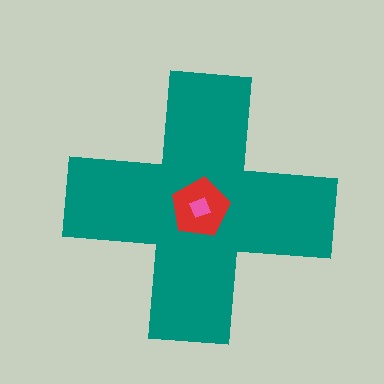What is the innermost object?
The pink square.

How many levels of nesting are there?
3.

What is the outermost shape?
The teal cross.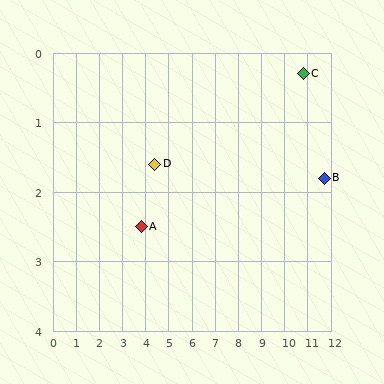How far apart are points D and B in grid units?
Points D and B are about 7.3 grid units apart.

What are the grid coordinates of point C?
Point C is at approximately (10.8, 0.3).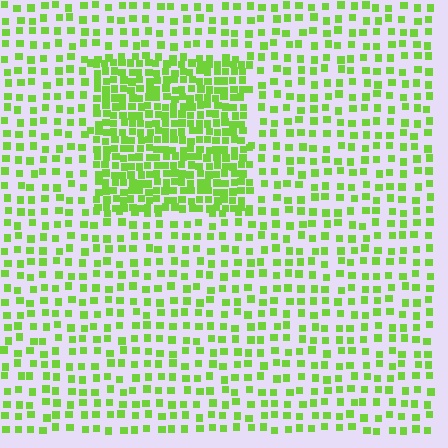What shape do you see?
I see a rectangle.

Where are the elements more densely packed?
The elements are more densely packed inside the rectangle boundary.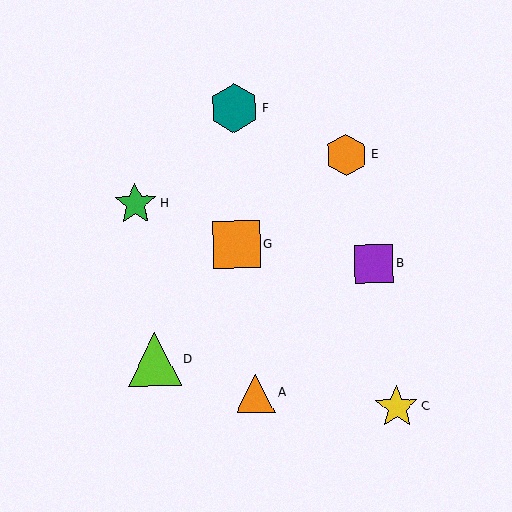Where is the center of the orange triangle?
The center of the orange triangle is at (256, 393).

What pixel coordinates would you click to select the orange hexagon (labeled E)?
Click at (347, 155) to select the orange hexagon E.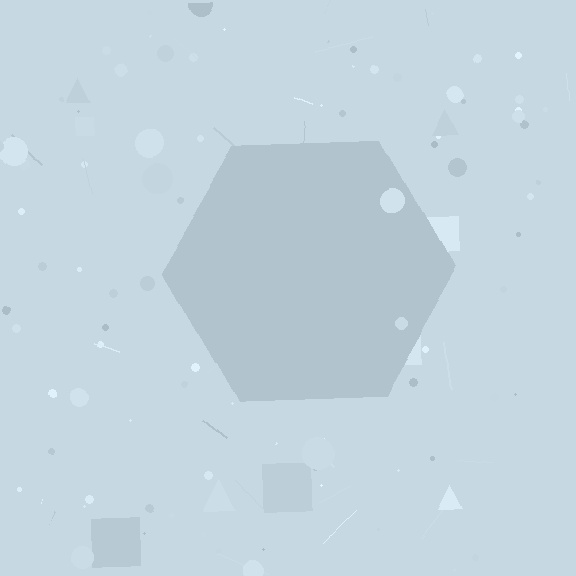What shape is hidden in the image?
A hexagon is hidden in the image.